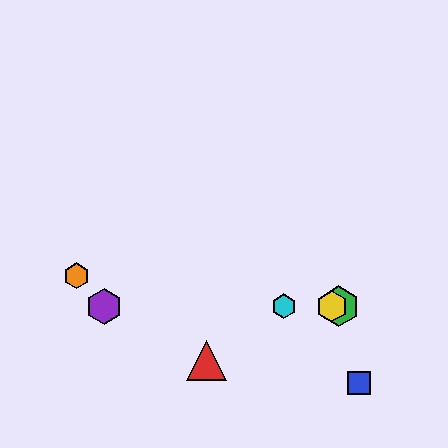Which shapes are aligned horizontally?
The green hexagon, the yellow hexagon, the purple hexagon, the cyan hexagon are aligned horizontally.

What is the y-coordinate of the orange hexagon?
The orange hexagon is at y≈276.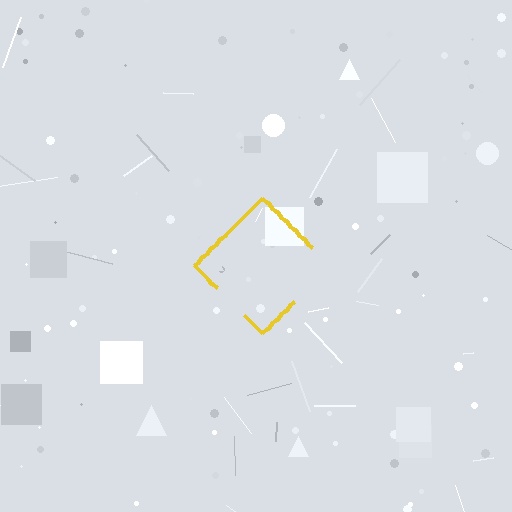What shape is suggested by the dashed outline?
The dashed outline suggests a diamond.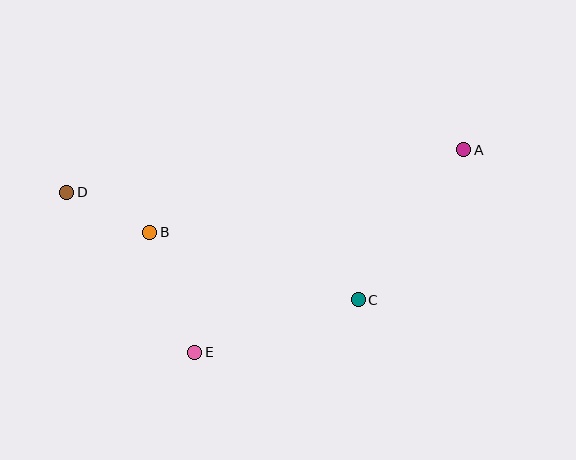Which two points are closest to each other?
Points B and D are closest to each other.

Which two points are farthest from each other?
Points A and D are farthest from each other.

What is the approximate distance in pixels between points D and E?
The distance between D and E is approximately 205 pixels.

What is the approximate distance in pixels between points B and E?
The distance between B and E is approximately 128 pixels.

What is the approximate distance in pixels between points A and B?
The distance between A and B is approximately 324 pixels.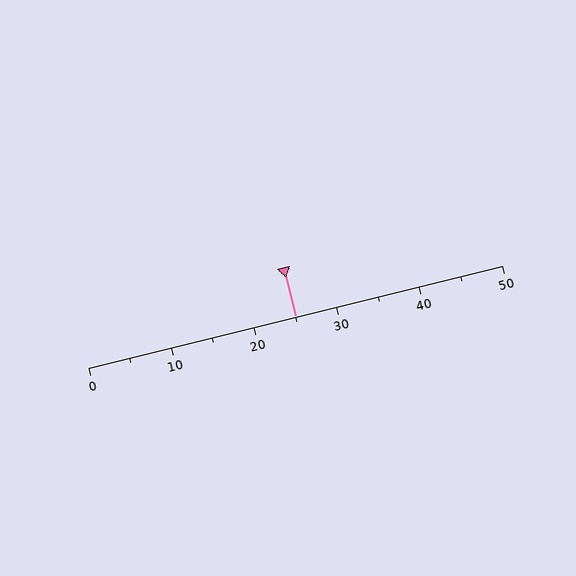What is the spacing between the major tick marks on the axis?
The major ticks are spaced 10 apart.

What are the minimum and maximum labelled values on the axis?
The axis runs from 0 to 50.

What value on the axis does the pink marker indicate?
The marker indicates approximately 25.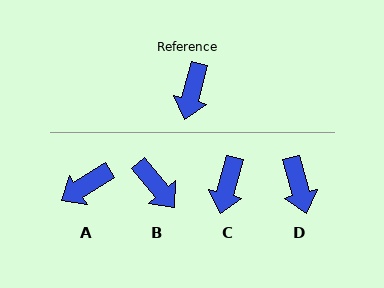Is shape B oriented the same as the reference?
No, it is off by about 55 degrees.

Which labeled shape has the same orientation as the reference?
C.